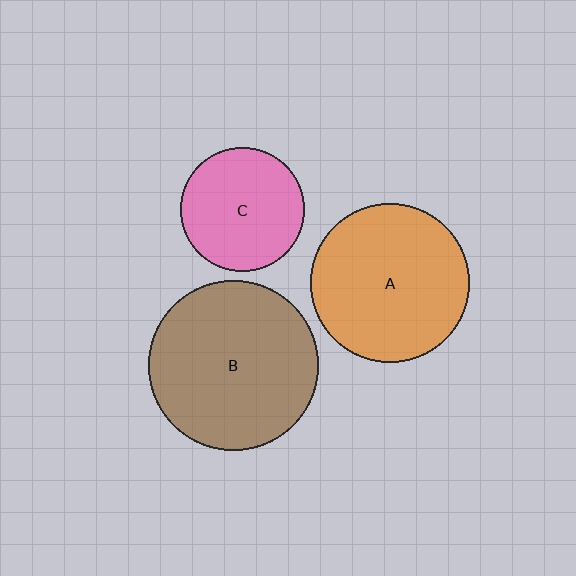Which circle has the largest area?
Circle B (brown).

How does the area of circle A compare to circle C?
Approximately 1.7 times.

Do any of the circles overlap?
No, none of the circles overlap.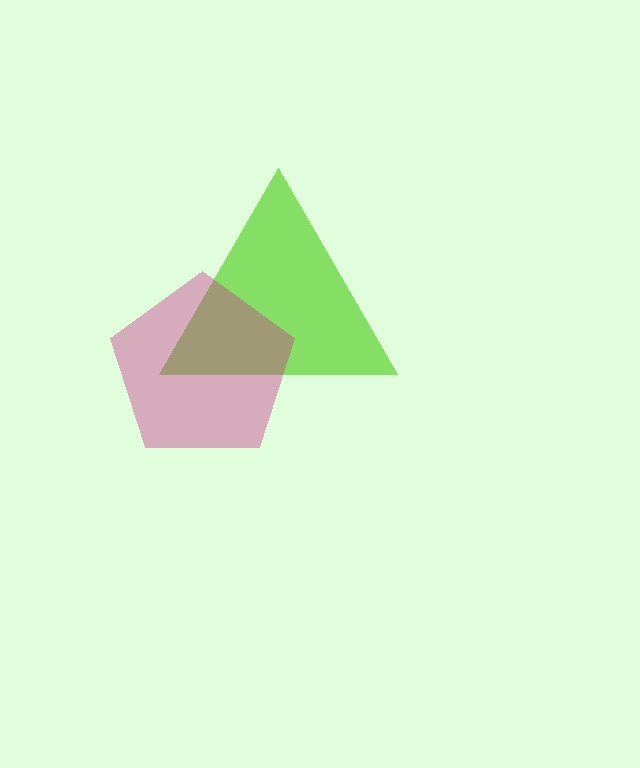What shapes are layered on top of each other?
The layered shapes are: a lime triangle, a magenta pentagon.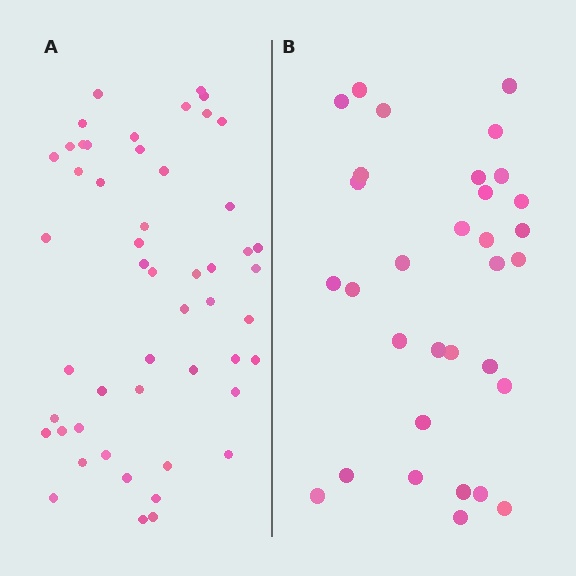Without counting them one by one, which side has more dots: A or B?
Region A (the left region) has more dots.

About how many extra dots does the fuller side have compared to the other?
Region A has approximately 20 more dots than region B.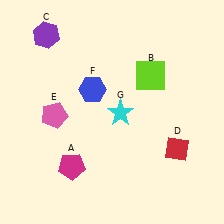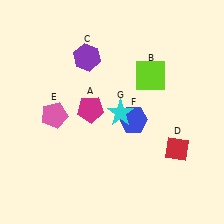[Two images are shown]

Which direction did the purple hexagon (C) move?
The purple hexagon (C) moved right.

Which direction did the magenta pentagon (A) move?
The magenta pentagon (A) moved up.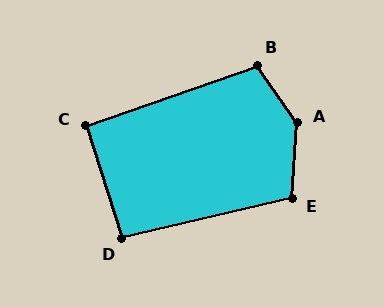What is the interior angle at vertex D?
Approximately 95 degrees (approximately right).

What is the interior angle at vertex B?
Approximately 105 degrees (obtuse).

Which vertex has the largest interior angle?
A, at approximately 141 degrees.